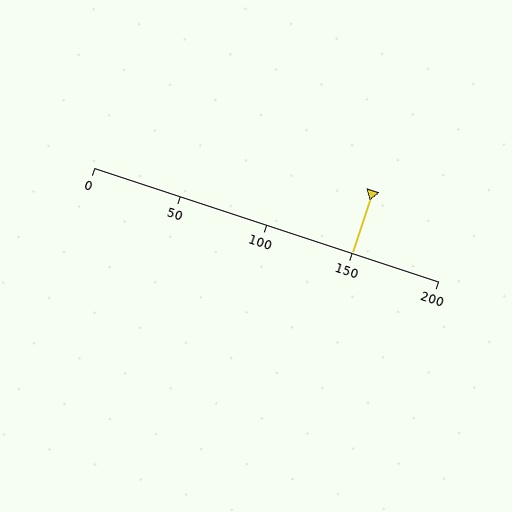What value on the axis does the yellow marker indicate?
The marker indicates approximately 150.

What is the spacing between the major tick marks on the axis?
The major ticks are spaced 50 apart.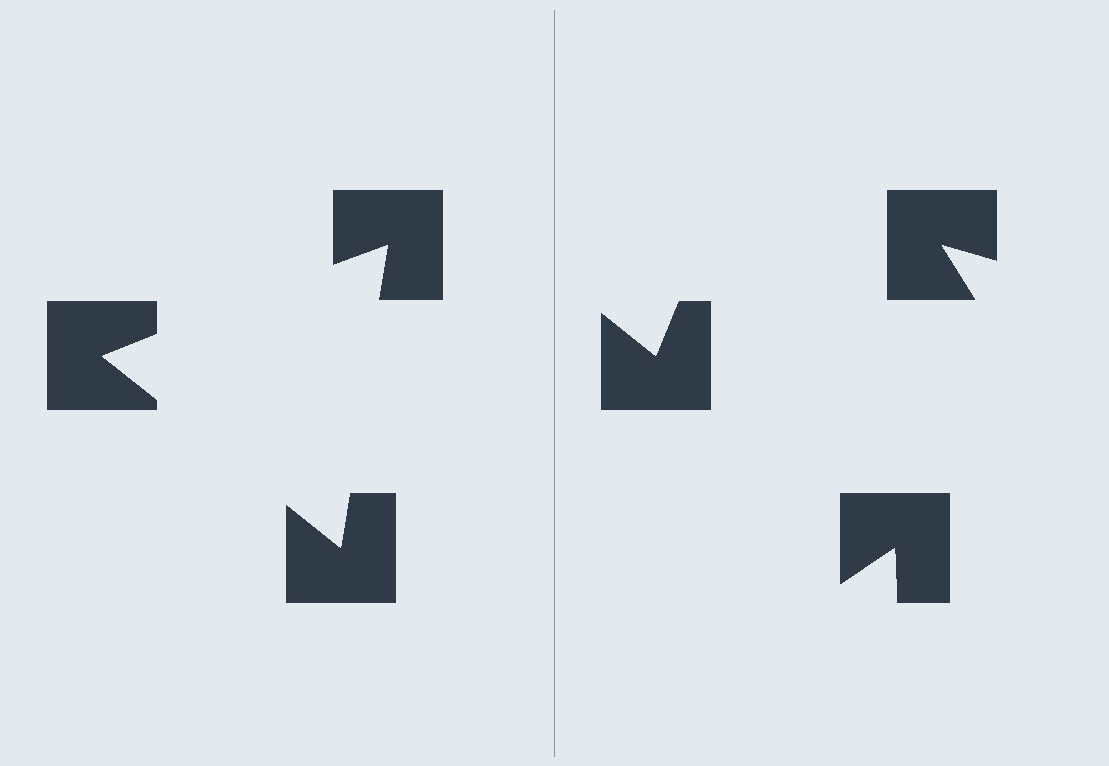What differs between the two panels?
The notched squares are positioned identically on both sides; only the wedge orientations differ. On the left they align to a triangle; on the right they are misaligned.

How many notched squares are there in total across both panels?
6 — 3 on each side.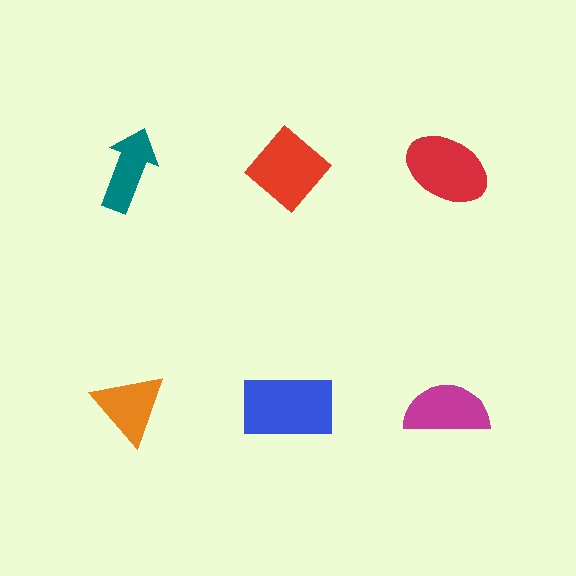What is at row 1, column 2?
A red diamond.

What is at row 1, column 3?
A red ellipse.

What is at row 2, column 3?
A magenta semicircle.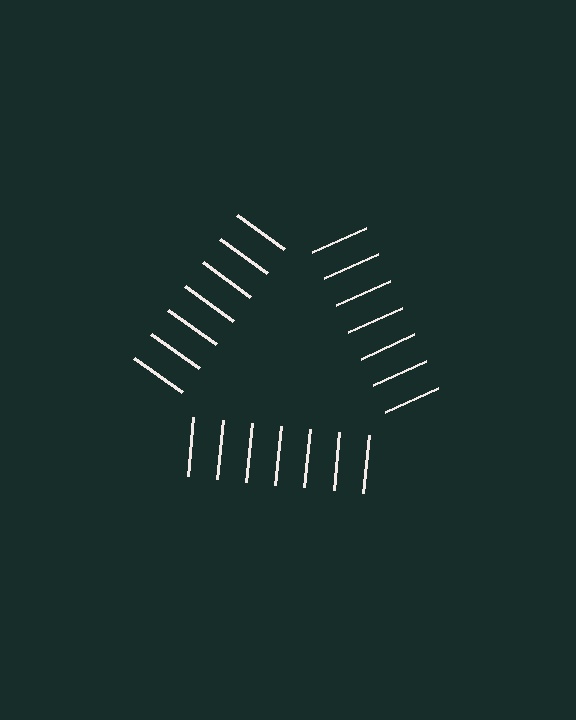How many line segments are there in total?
21 — 7 along each of the 3 edges.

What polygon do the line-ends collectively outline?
An illusory triangle — the line segments terminate on its edges but no continuous stroke is drawn.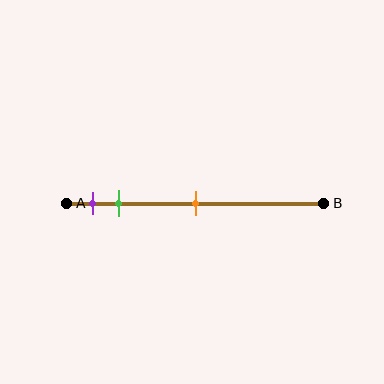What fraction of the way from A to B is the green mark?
The green mark is approximately 20% (0.2) of the way from A to B.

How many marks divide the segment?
There are 3 marks dividing the segment.